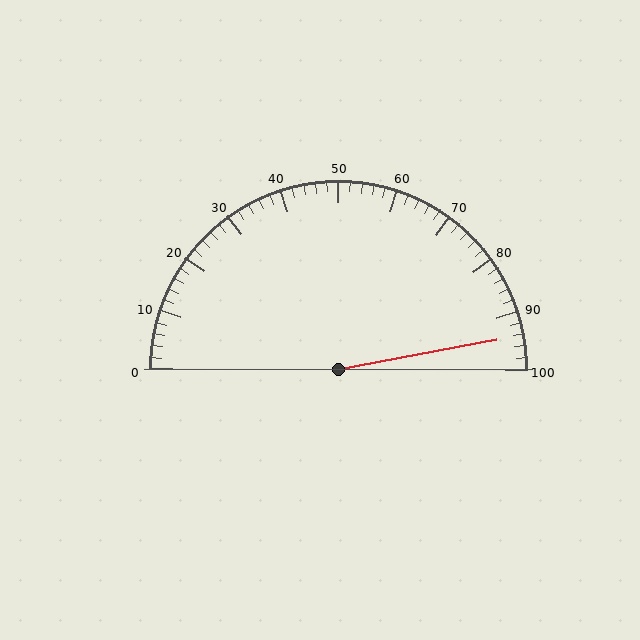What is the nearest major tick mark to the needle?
The nearest major tick mark is 90.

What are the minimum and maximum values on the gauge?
The gauge ranges from 0 to 100.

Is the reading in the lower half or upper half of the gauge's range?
The reading is in the upper half of the range (0 to 100).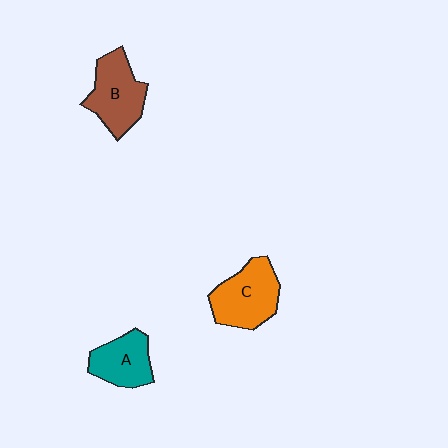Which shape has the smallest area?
Shape A (teal).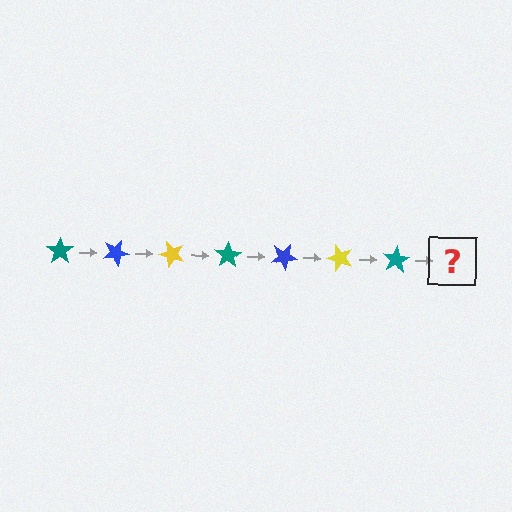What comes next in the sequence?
The next element should be a blue star, rotated 175 degrees from the start.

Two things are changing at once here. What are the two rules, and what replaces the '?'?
The two rules are that it rotates 25 degrees each step and the color cycles through teal, blue, and yellow. The '?' should be a blue star, rotated 175 degrees from the start.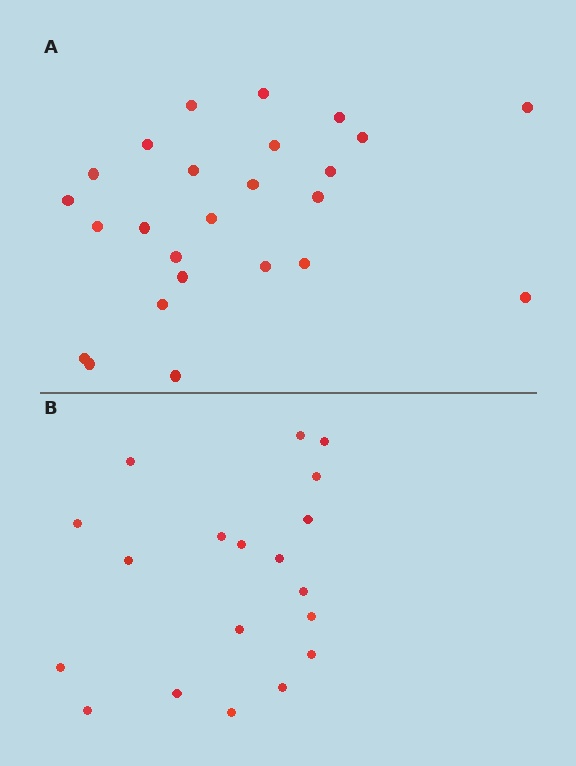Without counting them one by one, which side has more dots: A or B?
Region A (the top region) has more dots.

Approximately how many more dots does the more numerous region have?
Region A has about 6 more dots than region B.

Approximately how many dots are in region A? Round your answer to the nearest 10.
About 20 dots. (The exact count is 25, which rounds to 20.)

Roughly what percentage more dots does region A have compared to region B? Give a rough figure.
About 30% more.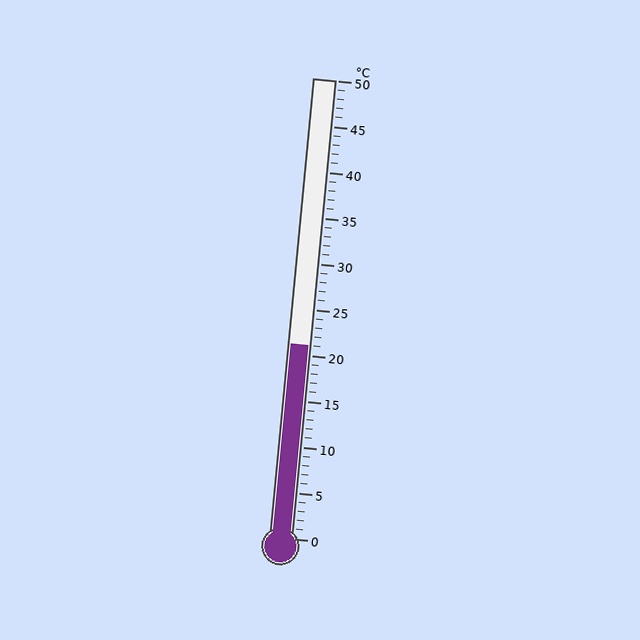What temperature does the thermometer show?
The thermometer shows approximately 21°C.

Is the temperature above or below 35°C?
The temperature is below 35°C.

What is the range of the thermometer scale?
The thermometer scale ranges from 0°C to 50°C.